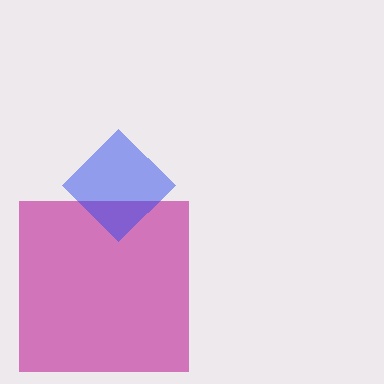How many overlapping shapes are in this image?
There are 2 overlapping shapes in the image.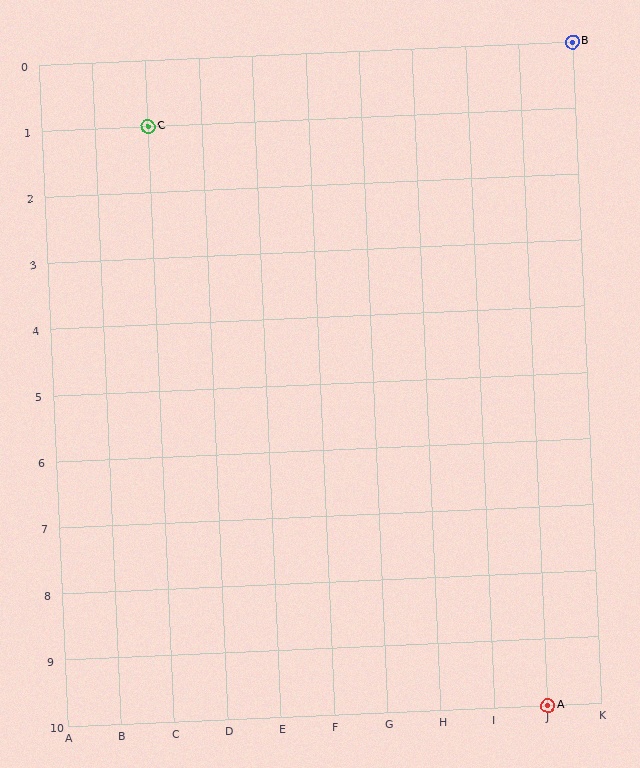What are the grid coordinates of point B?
Point B is at grid coordinates (K, 0).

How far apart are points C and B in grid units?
Points C and B are 8 columns and 1 row apart (about 8.1 grid units diagonally).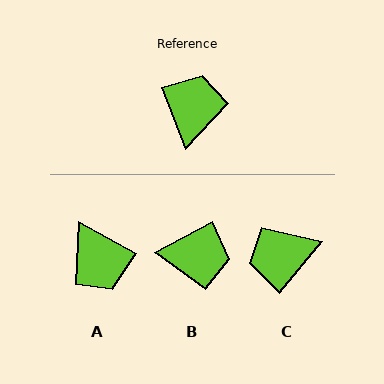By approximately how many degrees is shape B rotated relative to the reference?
Approximately 82 degrees clockwise.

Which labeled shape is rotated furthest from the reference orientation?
A, about 140 degrees away.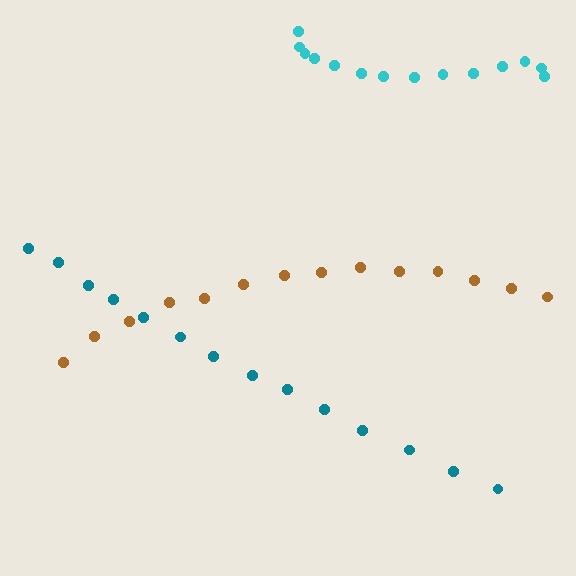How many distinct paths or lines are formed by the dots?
There are 3 distinct paths.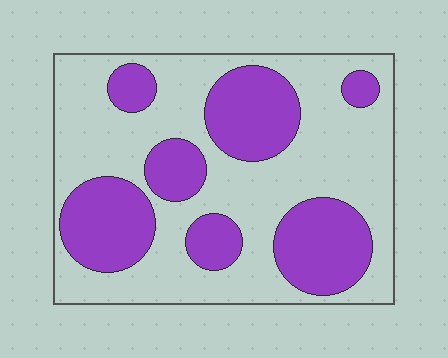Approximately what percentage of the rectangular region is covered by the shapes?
Approximately 35%.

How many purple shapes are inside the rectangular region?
7.